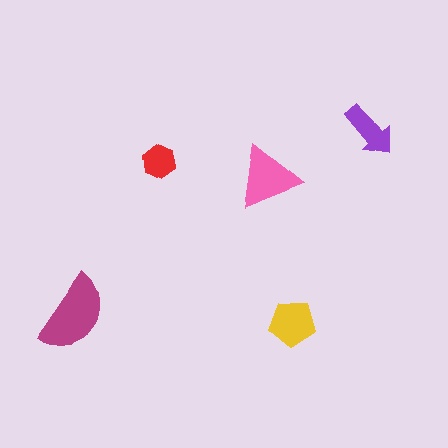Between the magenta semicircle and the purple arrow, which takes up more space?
The magenta semicircle.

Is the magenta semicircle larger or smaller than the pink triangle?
Larger.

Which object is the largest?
The magenta semicircle.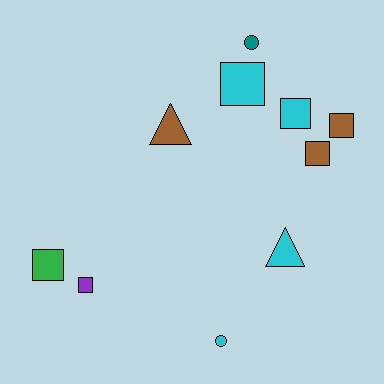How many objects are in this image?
There are 10 objects.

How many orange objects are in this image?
There are no orange objects.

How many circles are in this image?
There are 2 circles.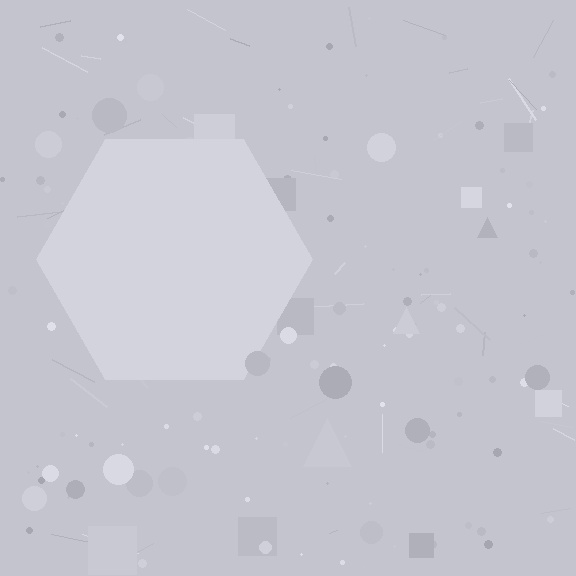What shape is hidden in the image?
A hexagon is hidden in the image.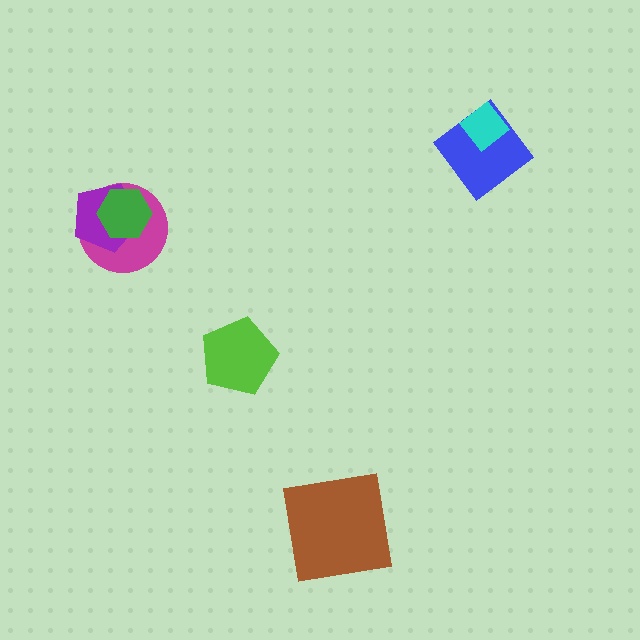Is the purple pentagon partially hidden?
Yes, it is partially covered by another shape.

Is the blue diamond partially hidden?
Yes, it is partially covered by another shape.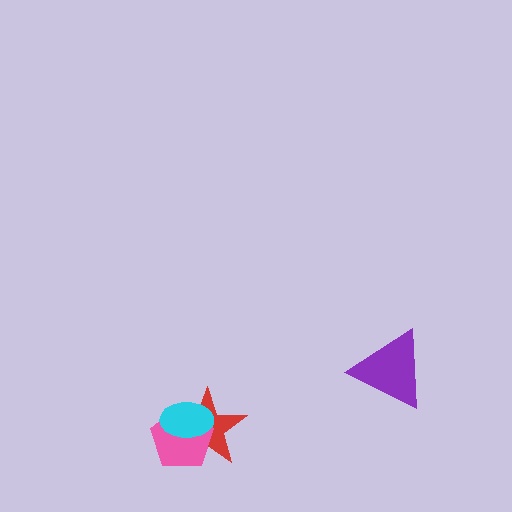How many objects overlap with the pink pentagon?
2 objects overlap with the pink pentagon.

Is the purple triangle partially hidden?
No, no other shape covers it.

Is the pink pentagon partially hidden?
Yes, it is partially covered by another shape.